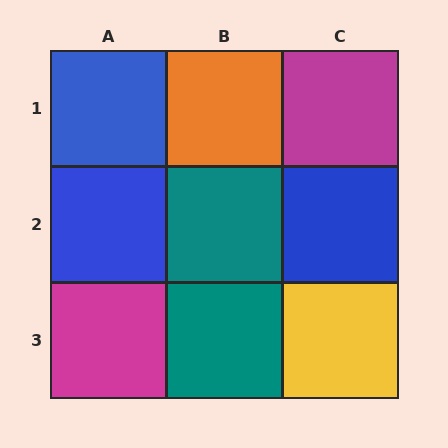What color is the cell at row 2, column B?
Teal.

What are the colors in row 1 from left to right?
Blue, orange, magenta.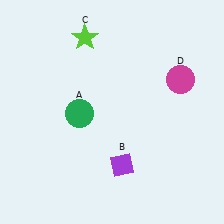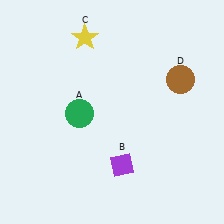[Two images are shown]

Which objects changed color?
C changed from lime to yellow. D changed from magenta to brown.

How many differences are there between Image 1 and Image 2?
There are 2 differences between the two images.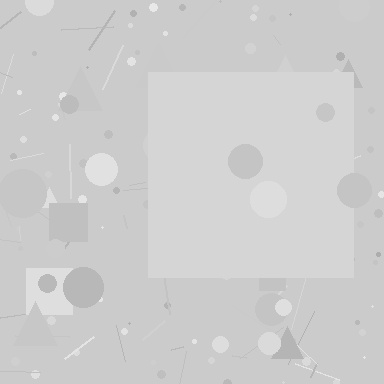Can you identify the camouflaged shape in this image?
The camouflaged shape is a square.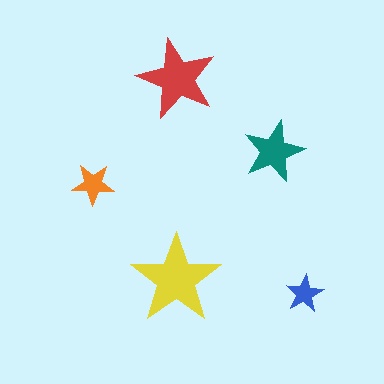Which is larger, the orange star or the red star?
The red one.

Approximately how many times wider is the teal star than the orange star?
About 1.5 times wider.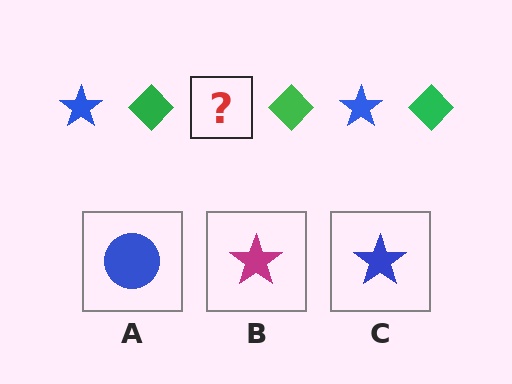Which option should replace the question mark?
Option C.